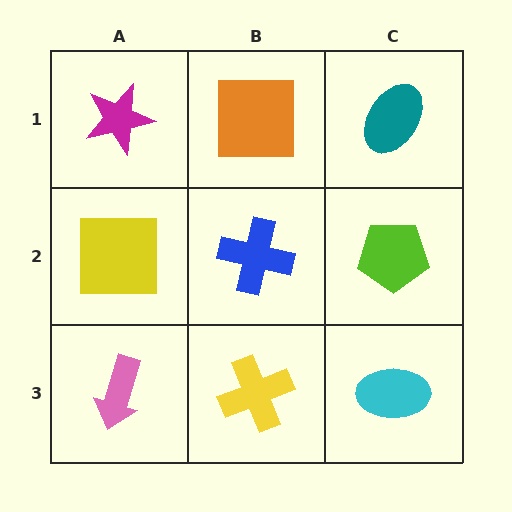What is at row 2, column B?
A blue cross.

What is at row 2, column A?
A yellow square.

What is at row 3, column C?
A cyan ellipse.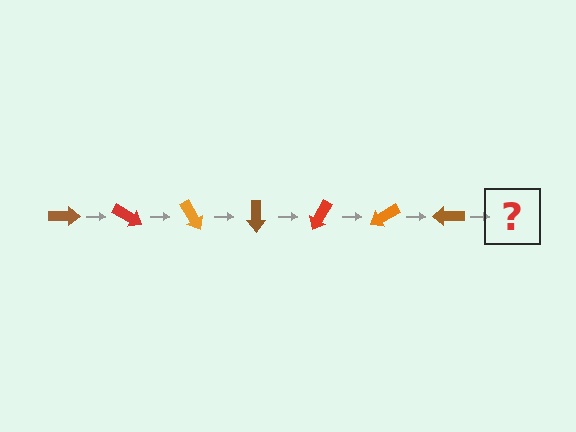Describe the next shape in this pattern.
It should be a red arrow, rotated 210 degrees from the start.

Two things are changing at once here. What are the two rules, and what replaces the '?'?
The two rules are that it rotates 30 degrees each step and the color cycles through brown, red, and orange. The '?' should be a red arrow, rotated 210 degrees from the start.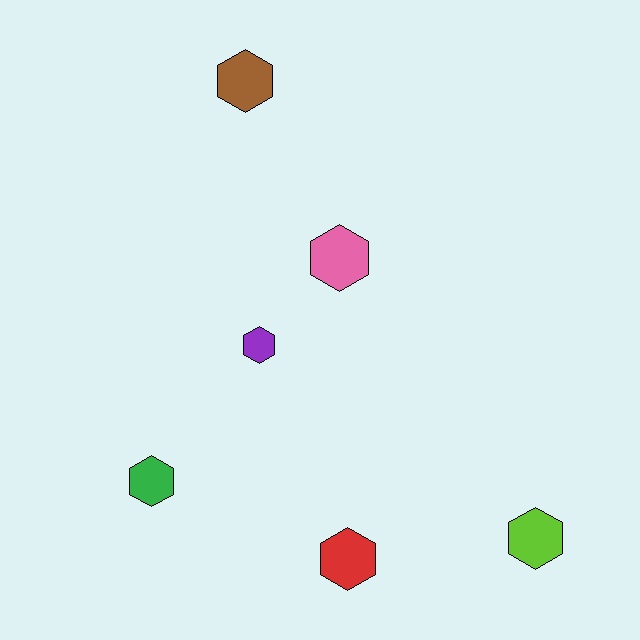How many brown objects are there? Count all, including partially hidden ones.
There is 1 brown object.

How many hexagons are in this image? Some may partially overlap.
There are 6 hexagons.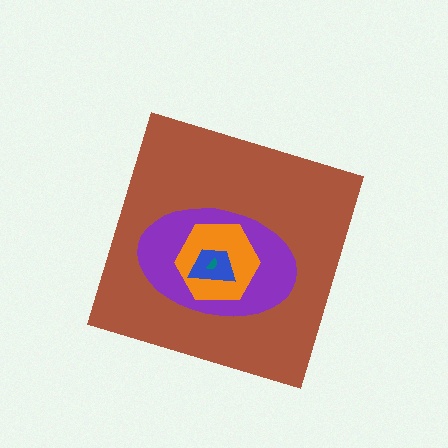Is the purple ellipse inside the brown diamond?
Yes.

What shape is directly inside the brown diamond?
The purple ellipse.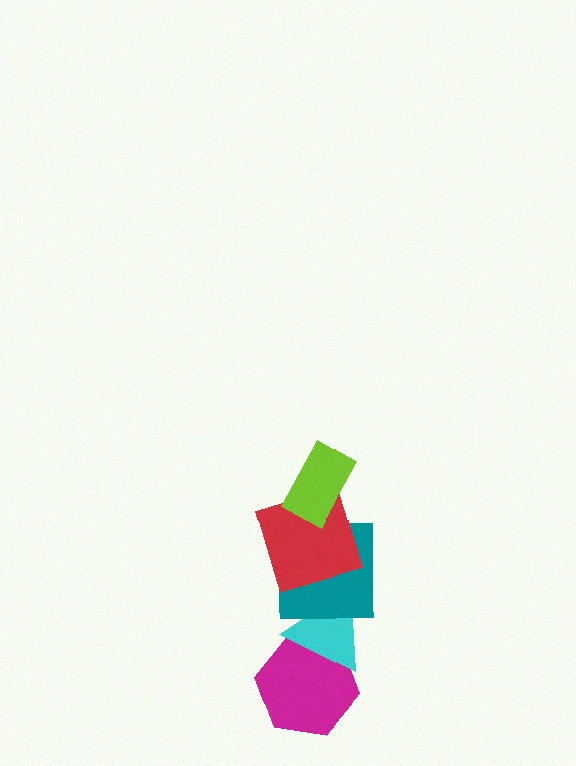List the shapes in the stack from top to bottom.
From top to bottom: the lime rectangle, the red square, the teal square, the cyan triangle, the magenta hexagon.